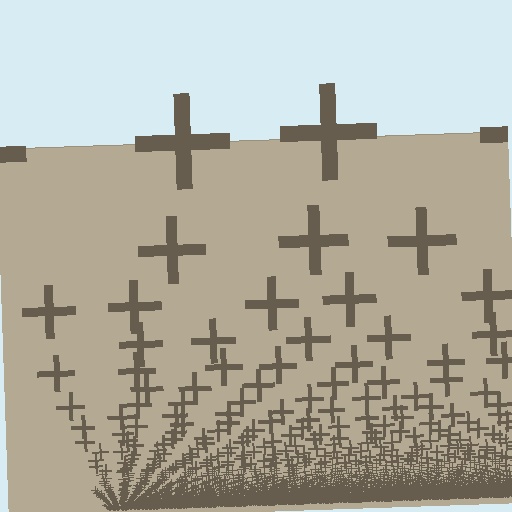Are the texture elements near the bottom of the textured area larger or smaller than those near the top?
Smaller. The gradient is inverted — elements near the bottom are smaller and denser.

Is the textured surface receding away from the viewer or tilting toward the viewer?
The surface appears to tilt toward the viewer. Texture elements get larger and sparser toward the top.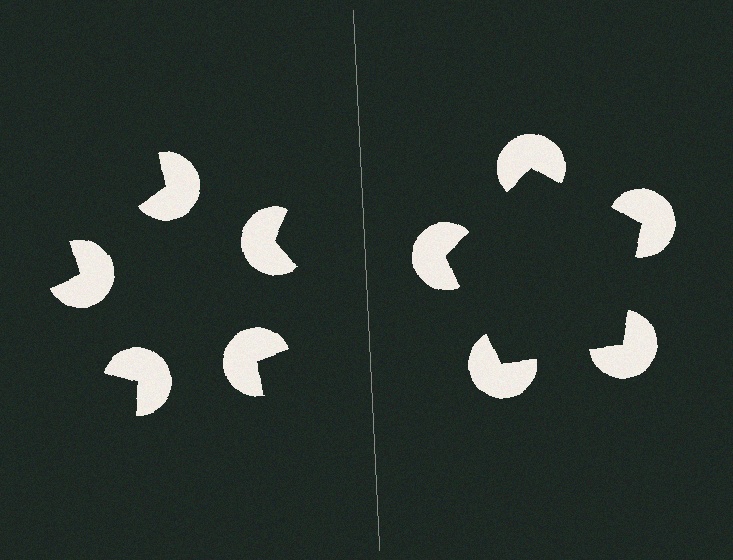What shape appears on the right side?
An illusory pentagon.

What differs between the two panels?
The pac-man discs are positioned identically on both sides; only the wedge orientations differ. On the right they align to a pentagon; on the left they are misaligned.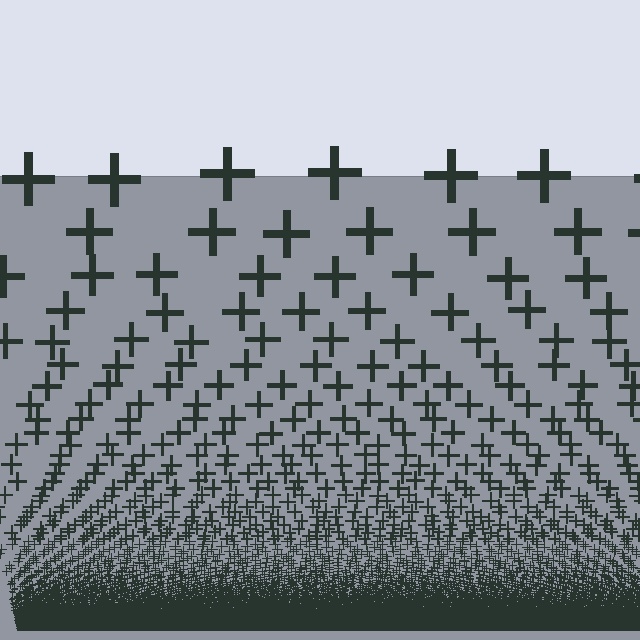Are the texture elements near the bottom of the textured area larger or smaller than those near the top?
Smaller. The gradient is inverted — elements near the bottom are smaller and denser.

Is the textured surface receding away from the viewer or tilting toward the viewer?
The surface appears to tilt toward the viewer. Texture elements get larger and sparser toward the top.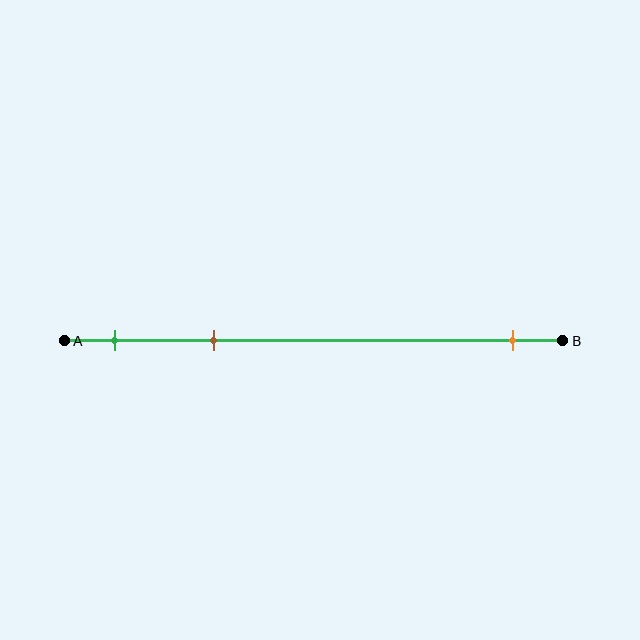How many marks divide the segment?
There are 3 marks dividing the segment.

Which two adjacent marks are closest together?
The green and brown marks are the closest adjacent pair.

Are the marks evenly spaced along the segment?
No, the marks are not evenly spaced.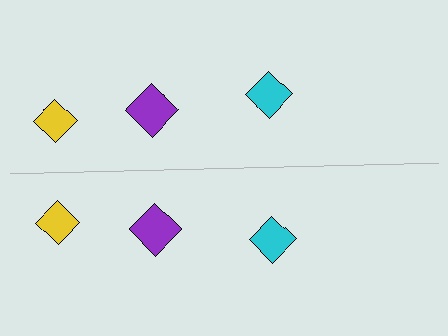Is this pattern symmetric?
Yes, this pattern has bilateral (reflection) symmetry.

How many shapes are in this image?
There are 6 shapes in this image.